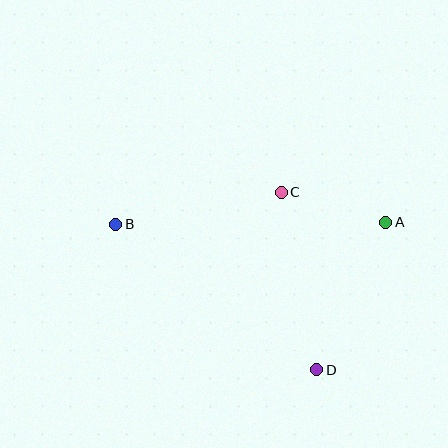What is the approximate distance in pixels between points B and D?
The distance between B and D is approximately 249 pixels.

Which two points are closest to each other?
Points A and C are closest to each other.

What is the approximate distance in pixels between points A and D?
The distance between A and D is approximately 163 pixels.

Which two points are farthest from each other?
Points A and B are farthest from each other.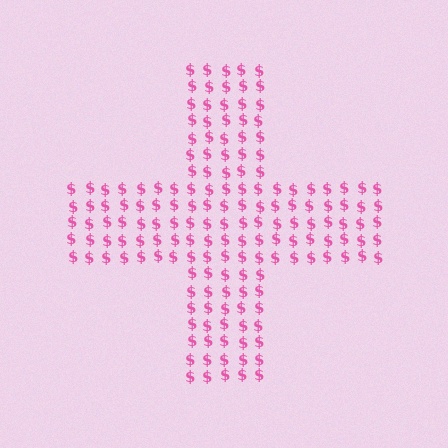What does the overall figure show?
The overall figure shows a cross.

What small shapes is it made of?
It is made of small dollar signs.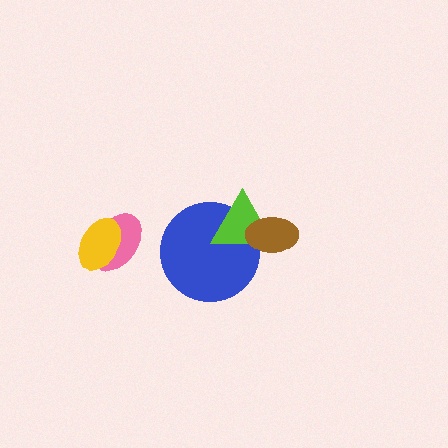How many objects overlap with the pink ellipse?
1 object overlaps with the pink ellipse.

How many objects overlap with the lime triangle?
2 objects overlap with the lime triangle.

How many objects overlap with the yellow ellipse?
1 object overlaps with the yellow ellipse.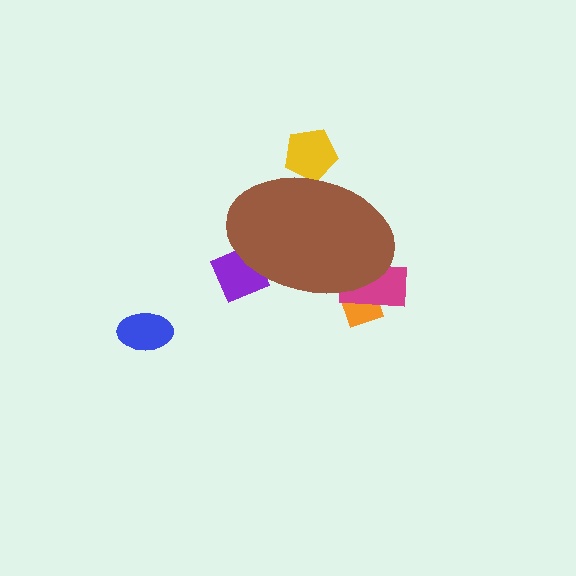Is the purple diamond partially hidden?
Yes, the purple diamond is partially hidden behind the brown ellipse.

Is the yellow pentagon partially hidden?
Yes, the yellow pentagon is partially hidden behind the brown ellipse.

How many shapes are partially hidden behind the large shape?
4 shapes are partially hidden.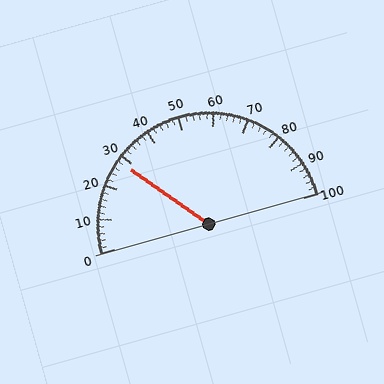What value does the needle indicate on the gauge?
The needle indicates approximately 28.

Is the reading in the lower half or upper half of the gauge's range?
The reading is in the lower half of the range (0 to 100).